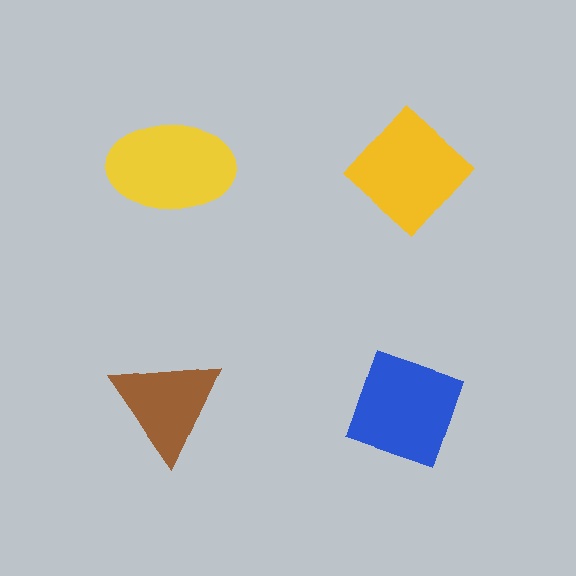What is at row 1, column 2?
A yellow diamond.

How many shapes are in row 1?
2 shapes.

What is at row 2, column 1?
A brown triangle.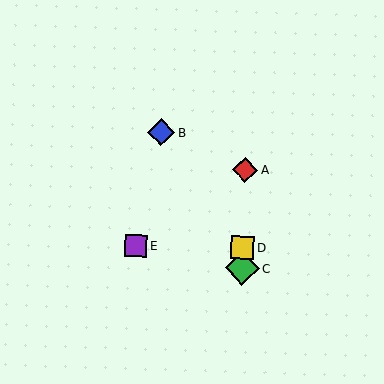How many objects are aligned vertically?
3 objects (A, C, D) are aligned vertically.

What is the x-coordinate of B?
Object B is at x≈161.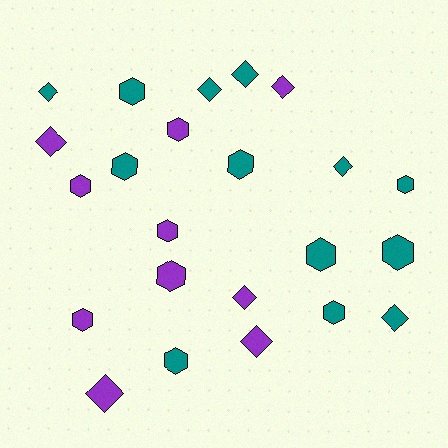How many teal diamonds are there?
There are 5 teal diamonds.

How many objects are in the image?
There are 23 objects.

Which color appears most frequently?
Teal, with 13 objects.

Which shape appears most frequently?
Hexagon, with 13 objects.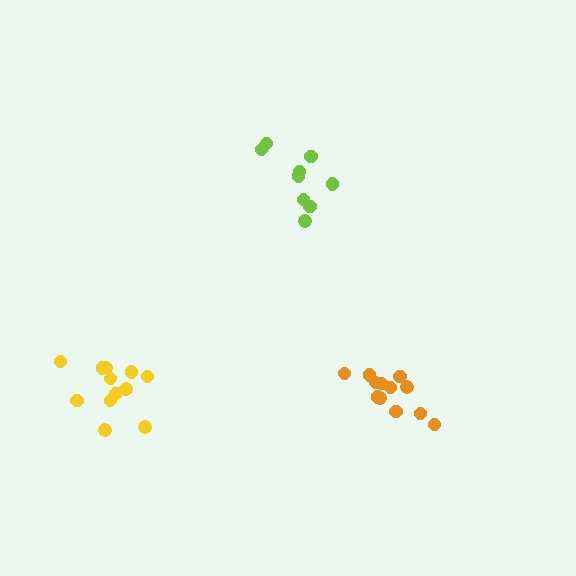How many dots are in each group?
Group 1: 12 dots, Group 2: 9 dots, Group 3: 12 dots (33 total).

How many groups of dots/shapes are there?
There are 3 groups.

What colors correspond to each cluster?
The clusters are colored: yellow, lime, orange.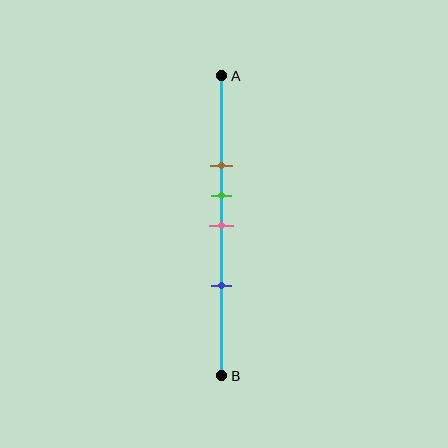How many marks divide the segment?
There are 4 marks dividing the segment.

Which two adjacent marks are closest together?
The green and pink marks are the closest adjacent pair.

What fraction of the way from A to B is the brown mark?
The brown mark is approximately 30% (0.3) of the way from A to B.